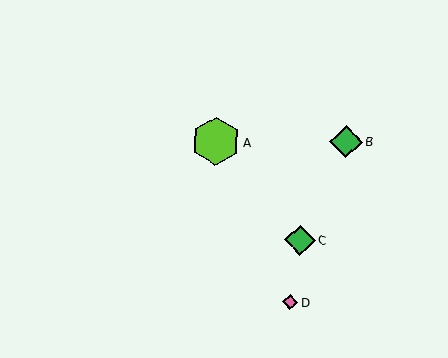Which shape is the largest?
The lime hexagon (labeled A) is the largest.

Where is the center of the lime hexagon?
The center of the lime hexagon is at (216, 141).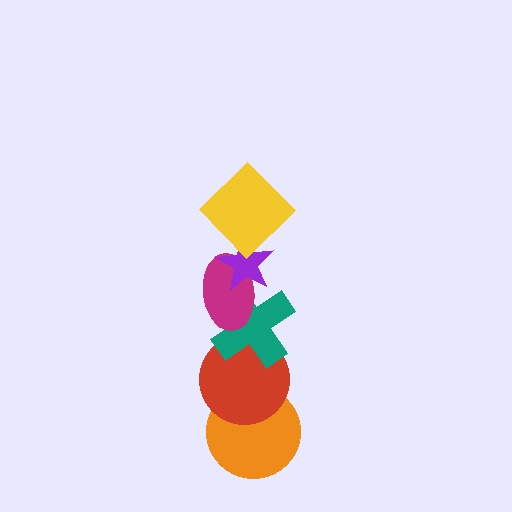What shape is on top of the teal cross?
The magenta ellipse is on top of the teal cross.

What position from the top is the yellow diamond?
The yellow diamond is 1st from the top.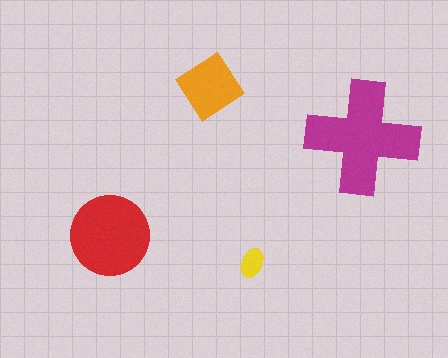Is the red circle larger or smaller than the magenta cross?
Smaller.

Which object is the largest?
The magenta cross.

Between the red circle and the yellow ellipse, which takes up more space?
The red circle.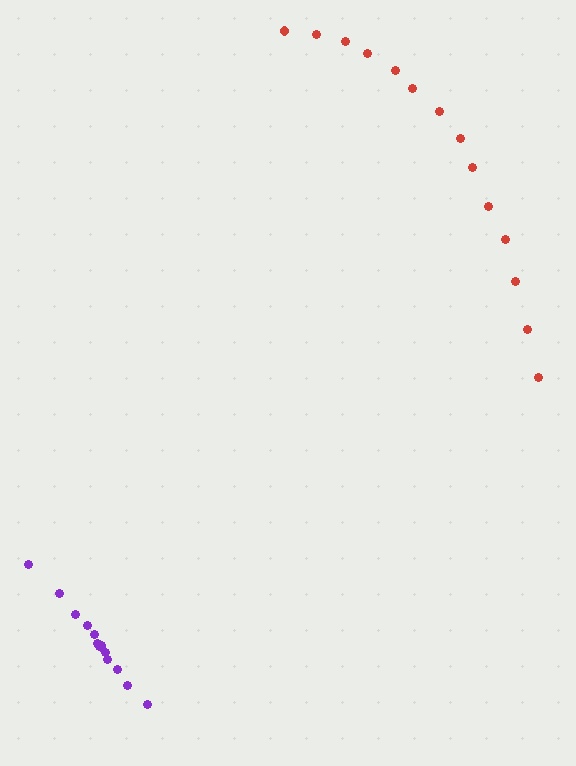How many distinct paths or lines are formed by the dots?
There are 2 distinct paths.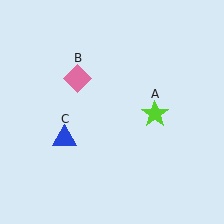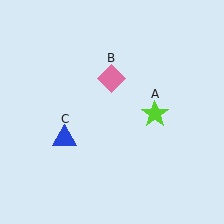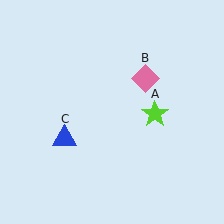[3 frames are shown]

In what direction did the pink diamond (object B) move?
The pink diamond (object B) moved right.